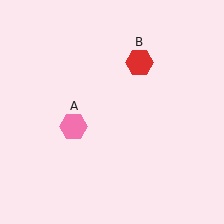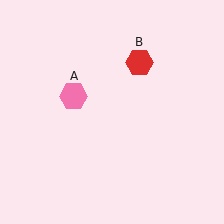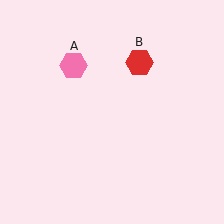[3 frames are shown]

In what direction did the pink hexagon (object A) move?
The pink hexagon (object A) moved up.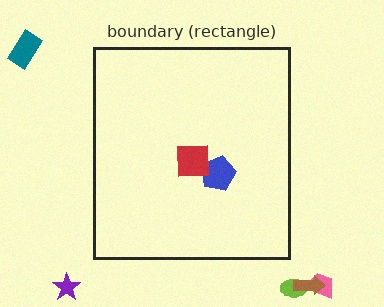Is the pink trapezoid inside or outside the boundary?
Outside.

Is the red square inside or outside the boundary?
Inside.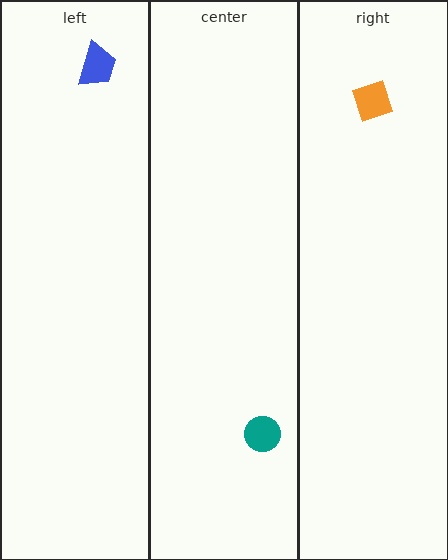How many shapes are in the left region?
1.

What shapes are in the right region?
The orange square.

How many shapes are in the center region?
1.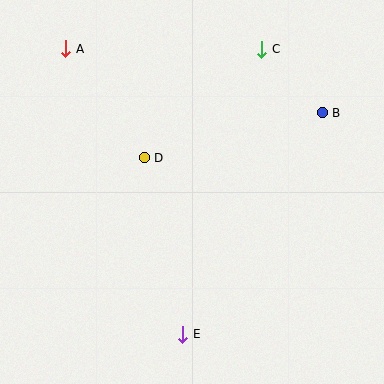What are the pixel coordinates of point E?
Point E is at (183, 334).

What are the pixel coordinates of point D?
Point D is at (144, 158).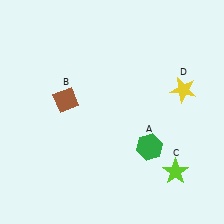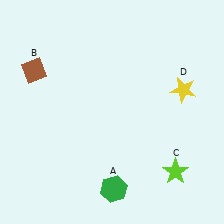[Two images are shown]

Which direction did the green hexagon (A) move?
The green hexagon (A) moved down.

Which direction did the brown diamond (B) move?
The brown diamond (B) moved left.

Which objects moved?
The objects that moved are: the green hexagon (A), the brown diamond (B).